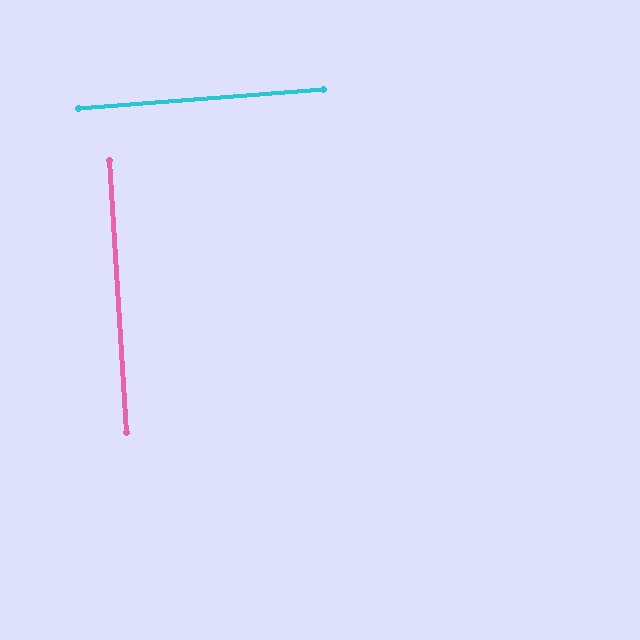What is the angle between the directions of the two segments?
Approximately 89 degrees.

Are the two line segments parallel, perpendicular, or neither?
Perpendicular — they meet at approximately 89°.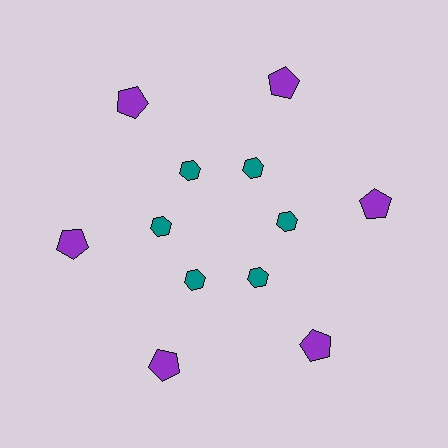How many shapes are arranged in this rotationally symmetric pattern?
There are 12 shapes, arranged in 6 groups of 2.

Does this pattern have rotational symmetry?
Yes, this pattern has 6-fold rotational symmetry. It looks the same after rotating 60 degrees around the center.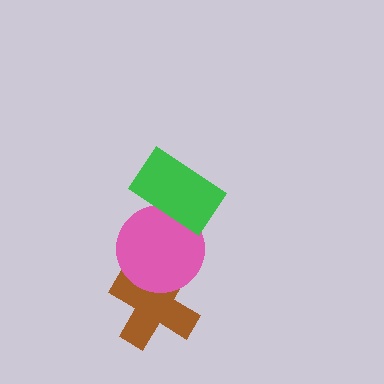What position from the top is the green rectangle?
The green rectangle is 1st from the top.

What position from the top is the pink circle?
The pink circle is 2nd from the top.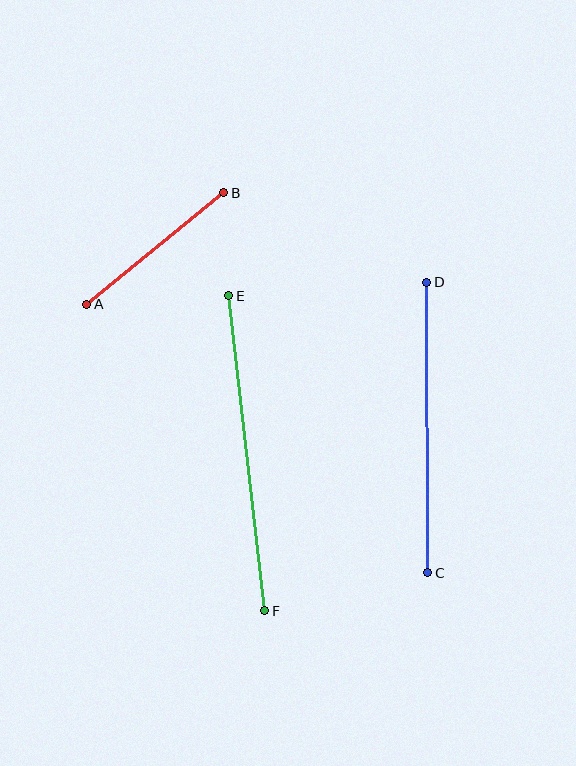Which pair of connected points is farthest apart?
Points E and F are farthest apart.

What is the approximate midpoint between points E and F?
The midpoint is at approximately (247, 453) pixels.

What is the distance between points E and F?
The distance is approximately 317 pixels.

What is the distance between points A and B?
The distance is approximately 177 pixels.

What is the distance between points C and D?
The distance is approximately 290 pixels.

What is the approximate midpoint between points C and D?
The midpoint is at approximately (427, 428) pixels.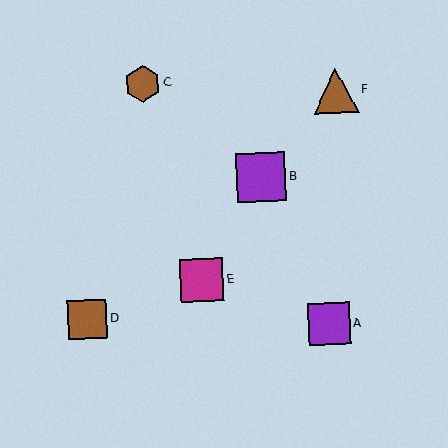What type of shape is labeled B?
Shape B is a purple square.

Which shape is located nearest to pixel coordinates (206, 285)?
The magenta square (labeled E) at (202, 280) is nearest to that location.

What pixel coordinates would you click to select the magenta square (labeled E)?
Click at (202, 280) to select the magenta square E.